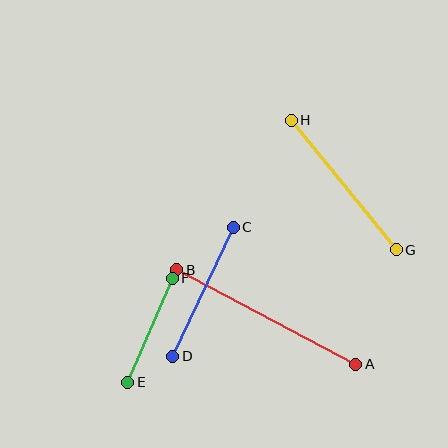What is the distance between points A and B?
The distance is approximately 203 pixels.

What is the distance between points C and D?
The distance is approximately 142 pixels.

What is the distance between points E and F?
The distance is approximately 113 pixels.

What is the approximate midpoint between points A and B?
The midpoint is at approximately (266, 317) pixels.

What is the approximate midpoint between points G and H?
The midpoint is at approximately (344, 185) pixels.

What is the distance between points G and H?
The distance is approximately 166 pixels.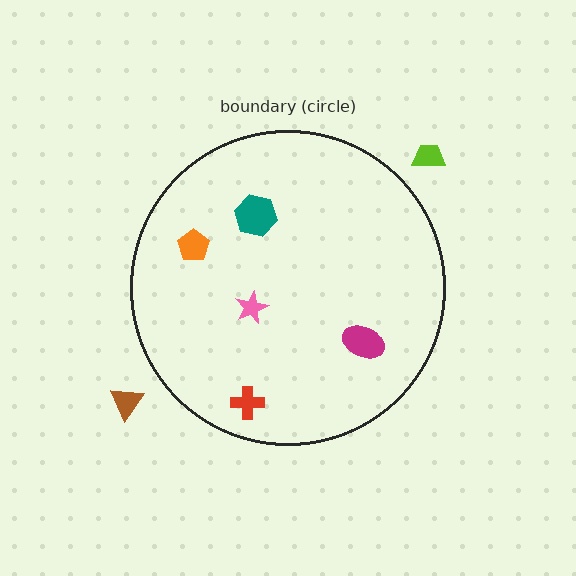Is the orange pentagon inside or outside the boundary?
Inside.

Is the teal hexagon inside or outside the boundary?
Inside.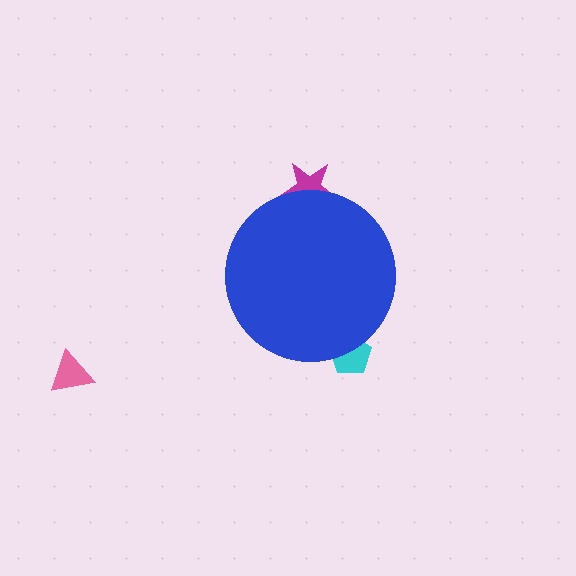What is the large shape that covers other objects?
A blue circle.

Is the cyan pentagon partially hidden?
Yes, the cyan pentagon is partially hidden behind the blue circle.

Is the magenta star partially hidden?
Yes, the magenta star is partially hidden behind the blue circle.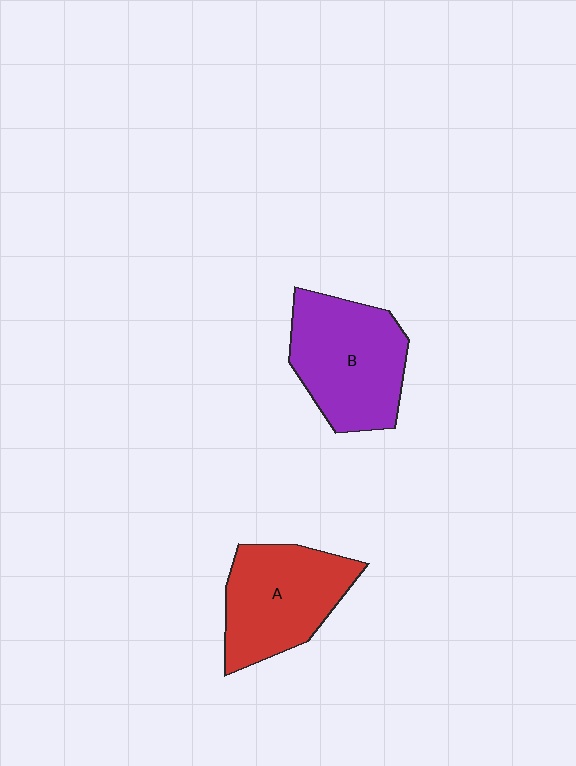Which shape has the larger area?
Shape B (purple).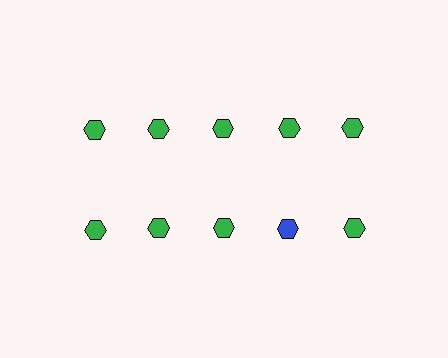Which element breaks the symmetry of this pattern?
The blue hexagon in the second row, second from right column breaks the symmetry. All other shapes are green hexagons.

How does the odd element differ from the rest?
It has a different color: blue instead of green.